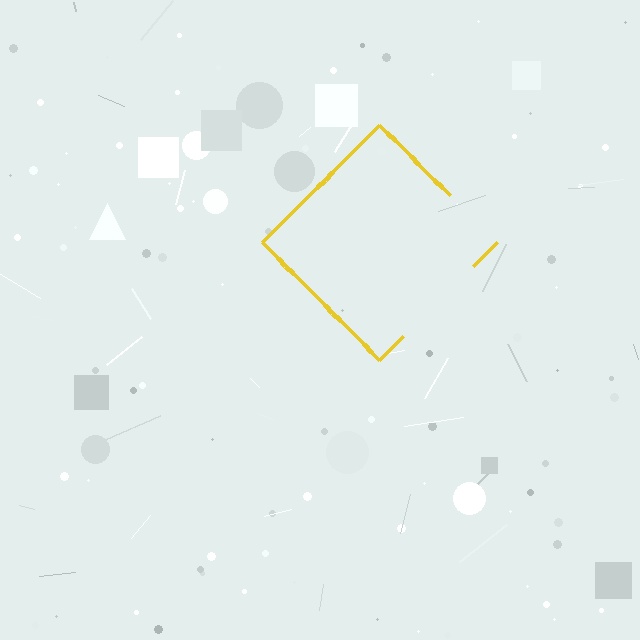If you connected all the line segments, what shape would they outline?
They would outline a diamond.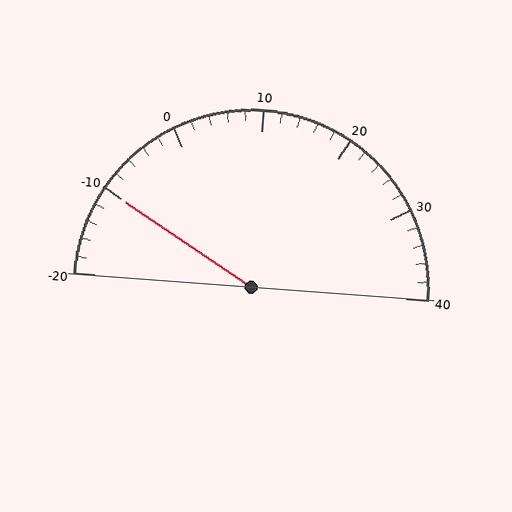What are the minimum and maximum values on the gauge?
The gauge ranges from -20 to 40.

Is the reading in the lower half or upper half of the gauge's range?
The reading is in the lower half of the range (-20 to 40).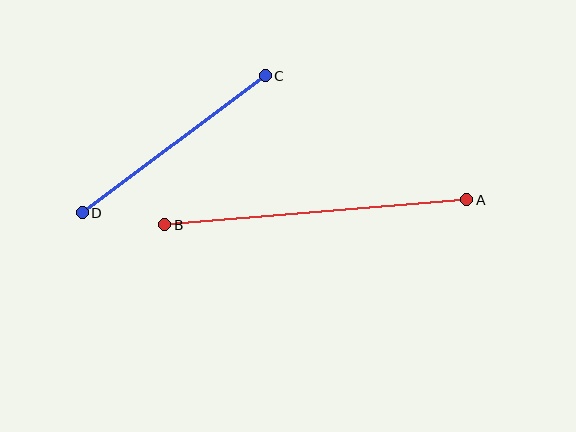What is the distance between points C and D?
The distance is approximately 229 pixels.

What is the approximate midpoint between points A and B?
The midpoint is at approximately (316, 212) pixels.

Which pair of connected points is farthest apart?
Points A and B are farthest apart.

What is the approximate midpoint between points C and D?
The midpoint is at approximately (174, 144) pixels.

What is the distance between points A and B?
The distance is approximately 303 pixels.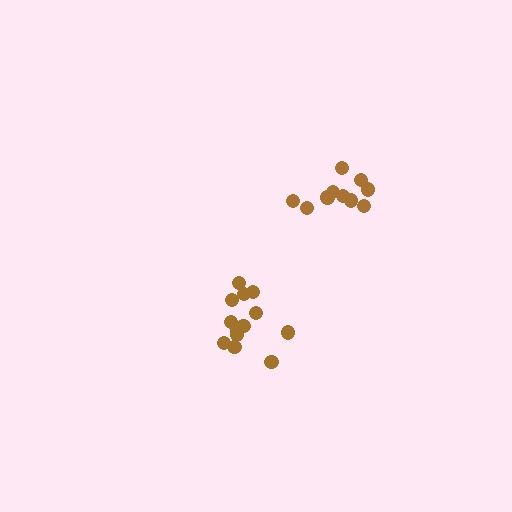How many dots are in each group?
Group 1: 11 dots, Group 2: 13 dots (24 total).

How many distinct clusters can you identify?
There are 2 distinct clusters.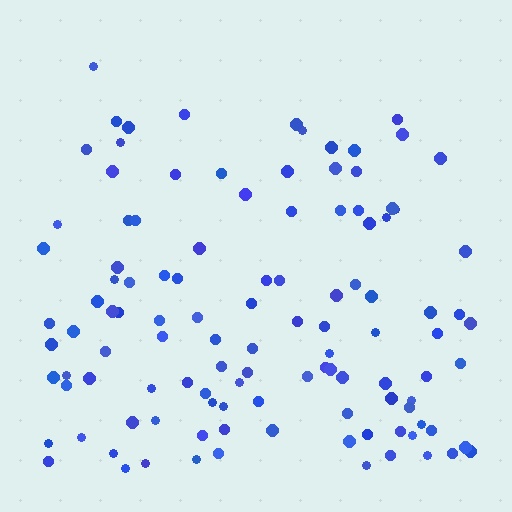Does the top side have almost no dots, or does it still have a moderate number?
Still a moderate number, just noticeably fewer than the bottom.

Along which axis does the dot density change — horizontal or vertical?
Vertical.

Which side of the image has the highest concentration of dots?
The bottom.